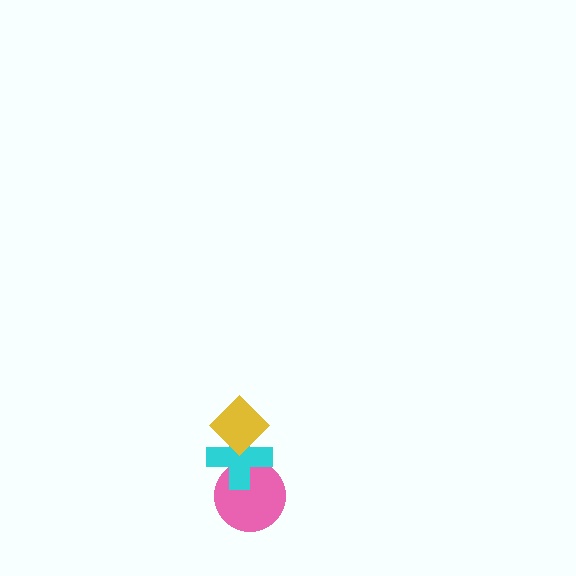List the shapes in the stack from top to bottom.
From top to bottom: the yellow diamond, the cyan cross, the pink circle.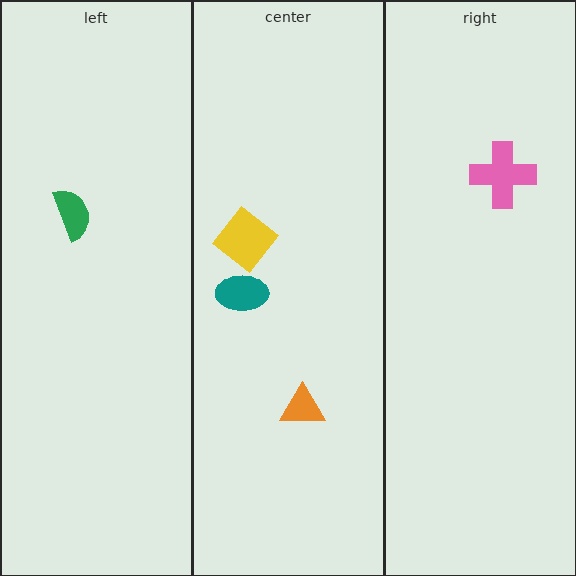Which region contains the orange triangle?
The center region.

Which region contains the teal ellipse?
The center region.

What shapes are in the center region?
The orange triangle, the teal ellipse, the yellow diamond.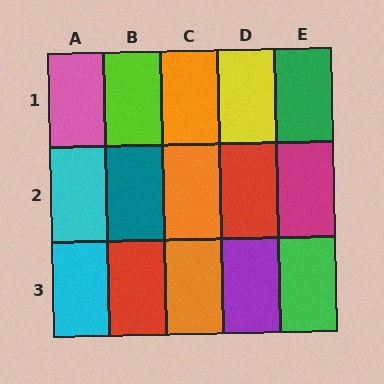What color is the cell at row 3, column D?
Purple.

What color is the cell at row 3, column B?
Red.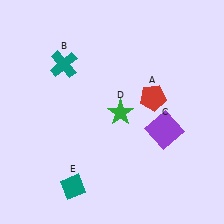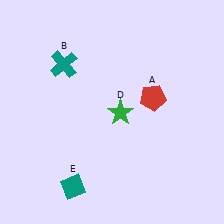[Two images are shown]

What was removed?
The purple square (C) was removed in Image 2.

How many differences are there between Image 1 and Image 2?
There is 1 difference between the two images.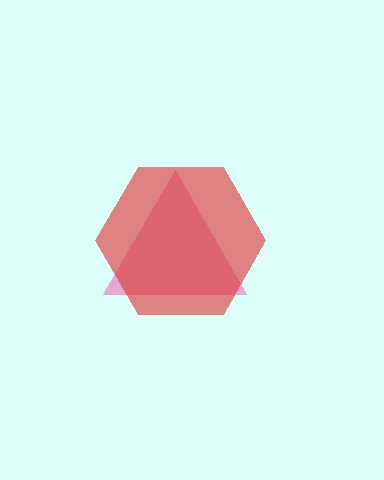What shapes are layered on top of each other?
The layered shapes are: a pink triangle, a red hexagon.